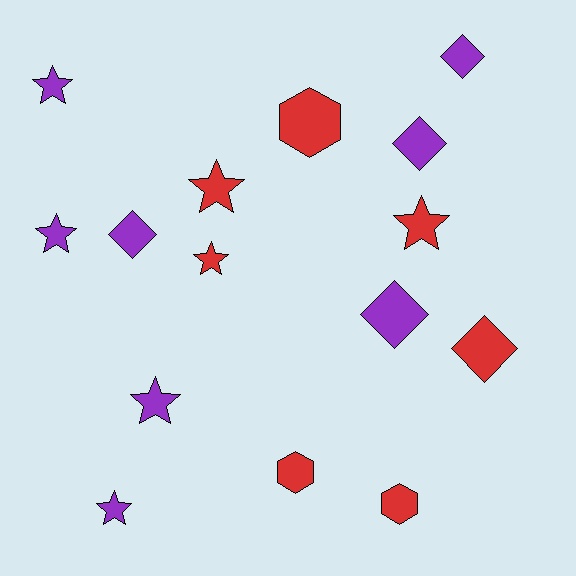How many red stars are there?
There are 3 red stars.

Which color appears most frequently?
Purple, with 8 objects.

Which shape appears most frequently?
Star, with 7 objects.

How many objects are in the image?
There are 15 objects.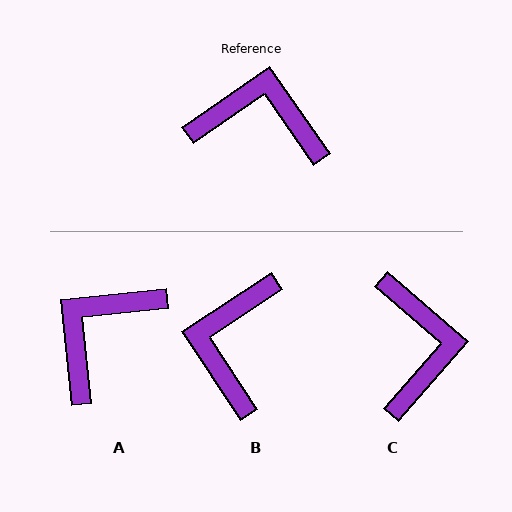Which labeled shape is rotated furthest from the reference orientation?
B, about 89 degrees away.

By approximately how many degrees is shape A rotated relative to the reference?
Approximately 61 degrees counter-clockwise.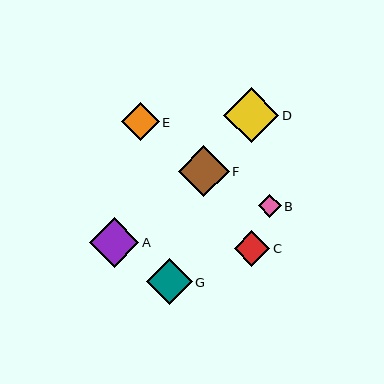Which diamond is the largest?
Diamond D is the largest with a size of approximately 55 pixels.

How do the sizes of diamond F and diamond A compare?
Diamond F and diamond A are approximately the same size.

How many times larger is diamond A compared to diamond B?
Diamond A is approximately 2.2 times the size of diamond B.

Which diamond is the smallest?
Diamond B is the smallest with a size of approximately 23 pixels.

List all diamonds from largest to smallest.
From largest to smallest: D, F, A, G, E, C, B.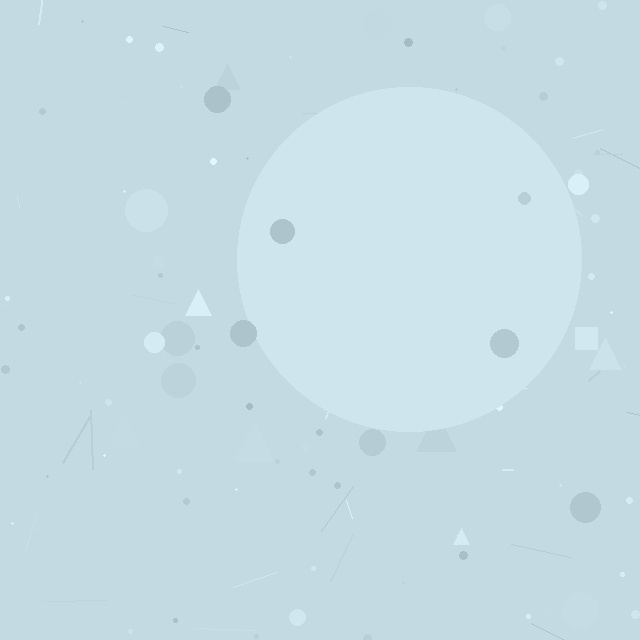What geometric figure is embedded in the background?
A circle is embedded in the background.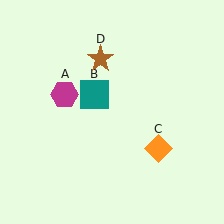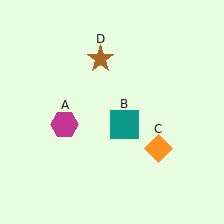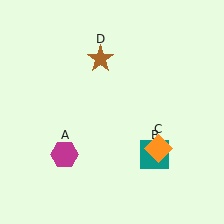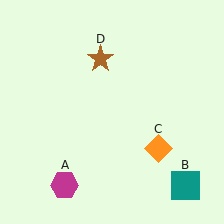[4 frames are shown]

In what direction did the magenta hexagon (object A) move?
The magenta hexagon (object A) moved down.